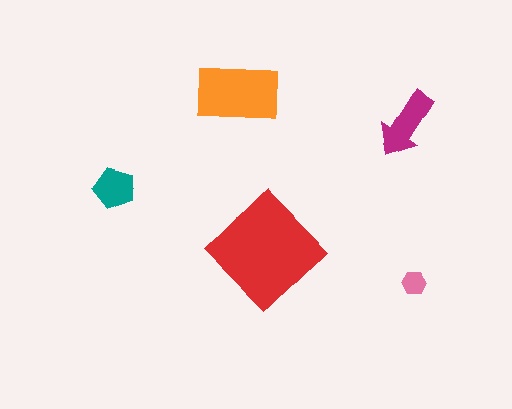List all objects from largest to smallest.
The red diamond, the orange rectangle, the magenta arrow, the teal pentagon, the pink hexagon.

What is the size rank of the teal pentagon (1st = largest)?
4th.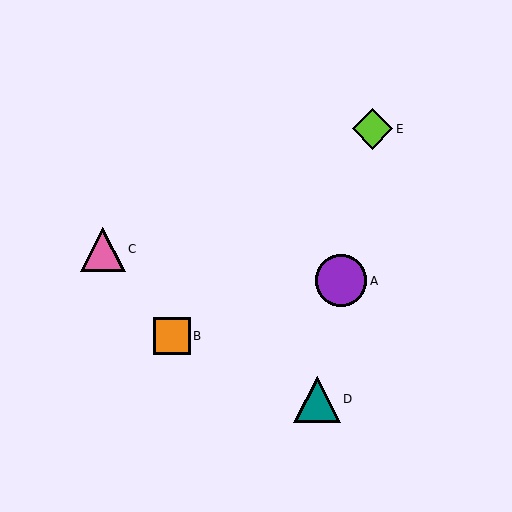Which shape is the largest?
The purple circle (labeled A) is the largest.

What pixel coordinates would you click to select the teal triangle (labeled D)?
Click at (317, 399) to select the teal triangle D.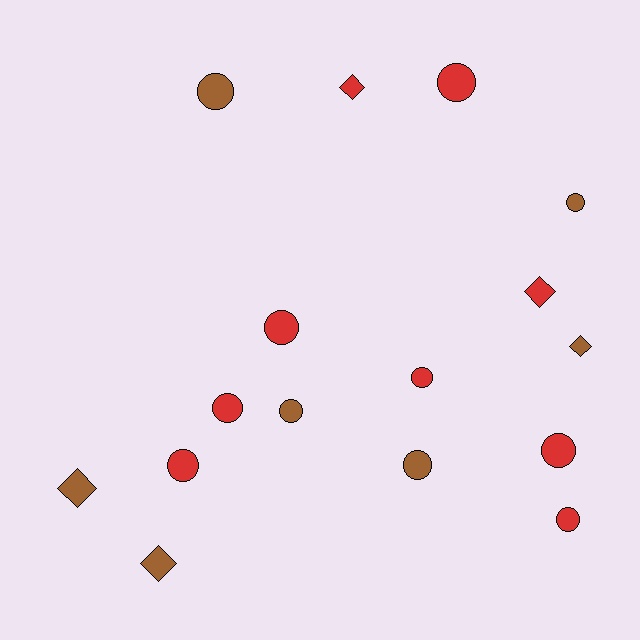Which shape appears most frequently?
Circle, with 11 objects.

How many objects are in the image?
There are 16 objects.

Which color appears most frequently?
Red, with 9 objects.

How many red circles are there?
There are 7 red circles.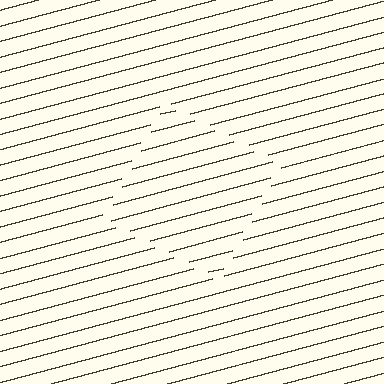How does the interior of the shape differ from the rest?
The interior of the shape contains the same grating, shifted by half a period — the contour is defined by the phase discontinuity where line-ends from the inner and outer gratings abut.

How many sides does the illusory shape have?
4 sides — the line-ends trace a square.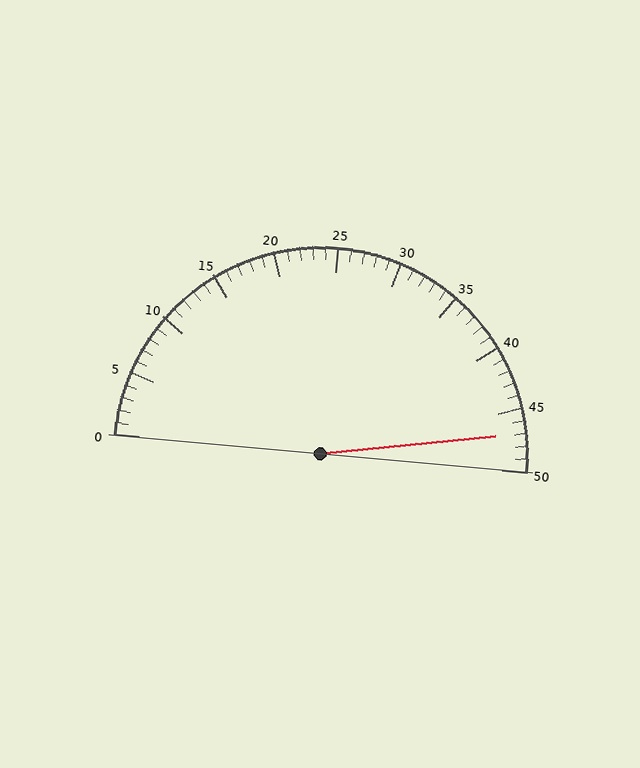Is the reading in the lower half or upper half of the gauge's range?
The reading is in the upper half of the range (0 to 50).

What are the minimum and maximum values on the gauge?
The gauge ranges from 0 to 50.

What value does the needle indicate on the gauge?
The needle indicates approximately 47.